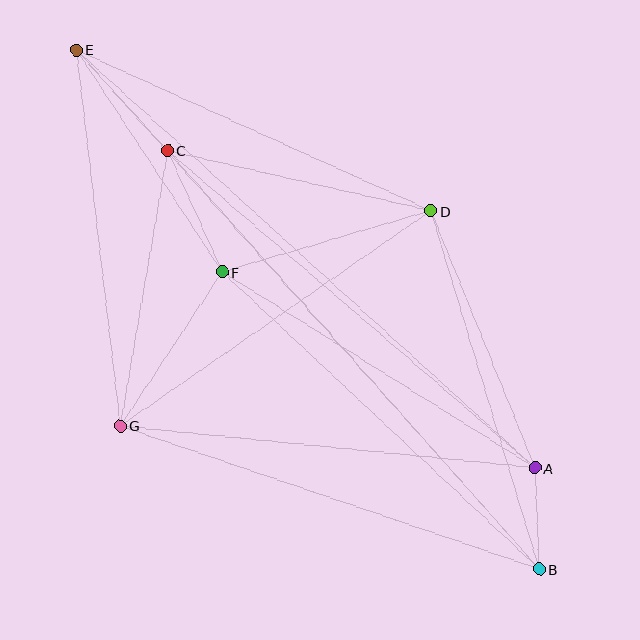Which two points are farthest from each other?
Points B and E are farthest from each other.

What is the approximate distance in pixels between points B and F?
The distance between B and F is approximately 434 pixels.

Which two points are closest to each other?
Points A and B are closest to each other.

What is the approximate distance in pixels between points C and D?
The distance between C and D is approximately 270 pixels.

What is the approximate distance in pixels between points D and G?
The distance between D and G is approximately 378 pixels.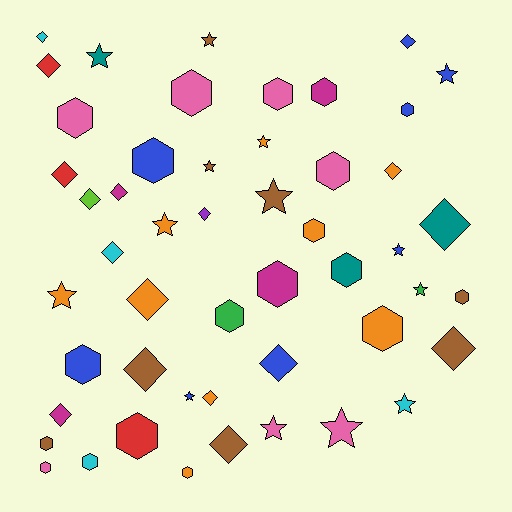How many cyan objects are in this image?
There are 4 cyan objects.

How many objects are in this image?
There are 50 objects.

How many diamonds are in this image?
There are 17 diamonds.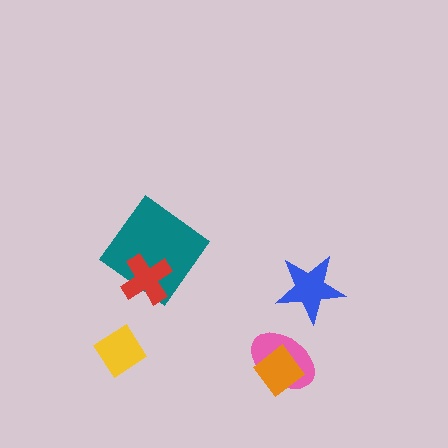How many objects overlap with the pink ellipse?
1 object overlaps with the pink ellipse.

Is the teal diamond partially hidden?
Yes, it is partially covered by another shape.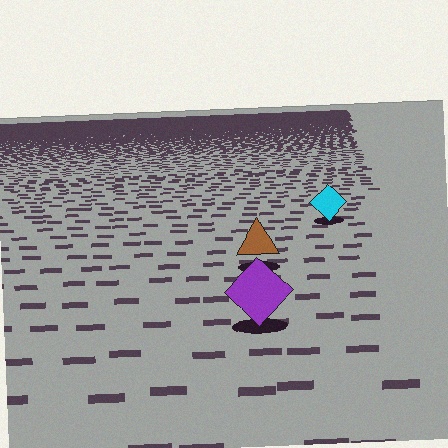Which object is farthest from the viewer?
The cyan diamond is farthest from the viewer. It appears smaller and the ground texture around it is denser.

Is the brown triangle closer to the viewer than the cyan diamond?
Yes. The brown triangle is closer — you can tell from the texture gradient: the ground texture is coarser near it.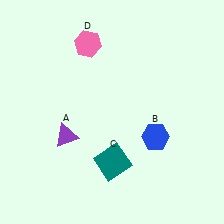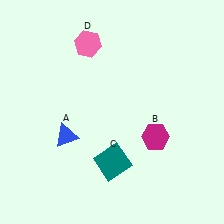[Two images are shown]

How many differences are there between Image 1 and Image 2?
There are 2 differences between the two images.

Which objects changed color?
A changed from purple to blue. B changed from blue to magenta.